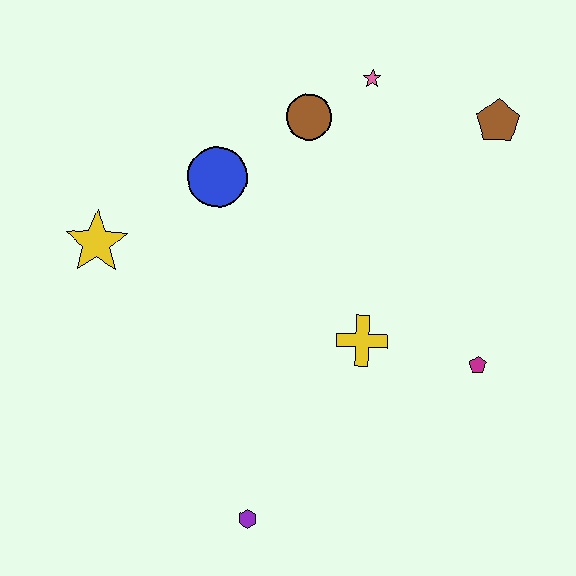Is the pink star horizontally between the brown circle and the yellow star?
No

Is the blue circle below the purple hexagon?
No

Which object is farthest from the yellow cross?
The yellow star is farthest from the yellow cross.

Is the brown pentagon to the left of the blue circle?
No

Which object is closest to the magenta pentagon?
The yellow cross is closest to the magenta pentagon.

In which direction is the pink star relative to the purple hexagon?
The pink star is above the purple hexagon.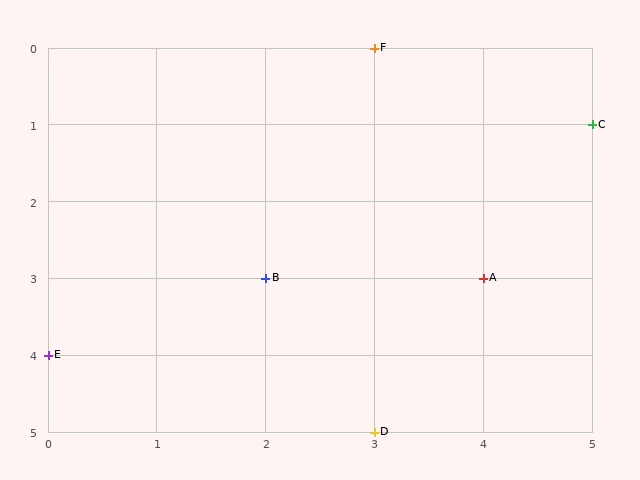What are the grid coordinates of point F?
Point F is at grid coordinates (3, 0).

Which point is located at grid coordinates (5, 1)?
Point C is at (5, 1).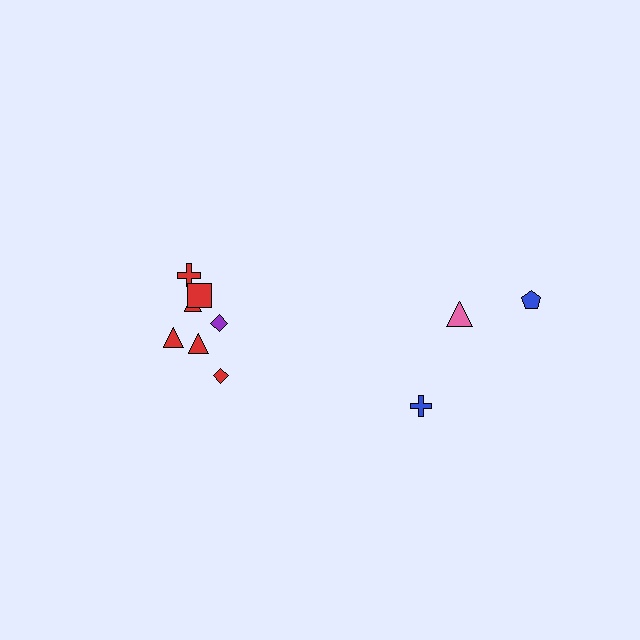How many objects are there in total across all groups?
There are 10 objects.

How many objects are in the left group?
There are 7 objects.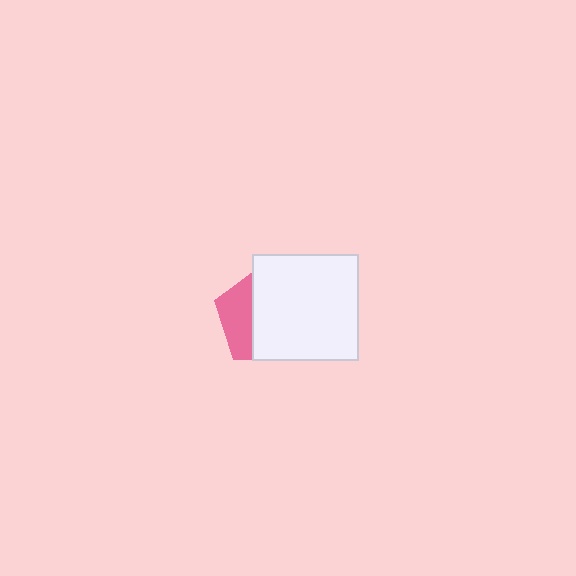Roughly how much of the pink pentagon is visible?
A small part of it is visible (roughly 32%).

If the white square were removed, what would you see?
You would see the complete pink pentagon.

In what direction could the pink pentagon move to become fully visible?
The pink pentagon could move left. That would shift it out from behind the white square entirely.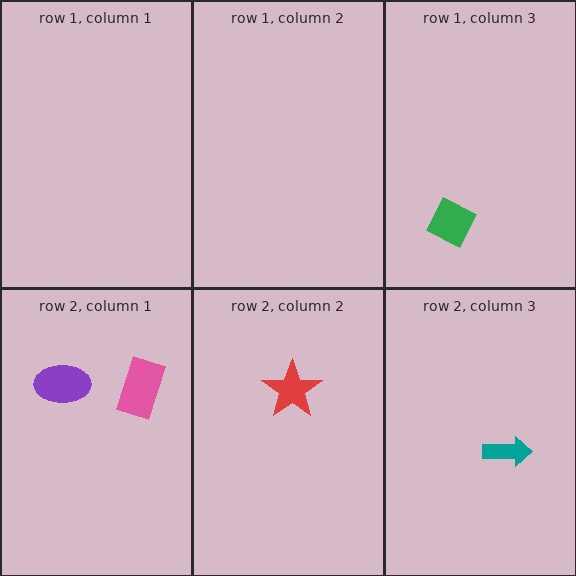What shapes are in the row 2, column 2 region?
The red star.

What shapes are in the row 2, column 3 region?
The teal arrow.